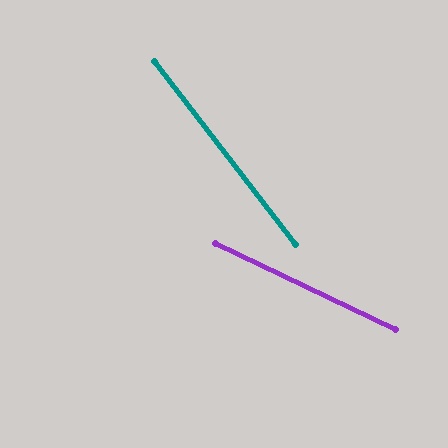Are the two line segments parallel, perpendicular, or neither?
Neither parallel nor perpendicular — they differ by about 27°.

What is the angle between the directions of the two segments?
Approximately 27 degrees.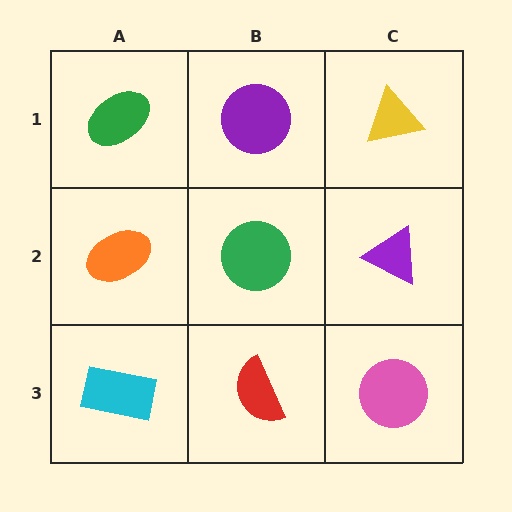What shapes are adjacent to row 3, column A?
An orange ellipse (row 2, column A), a red semicircle (row 3, column B).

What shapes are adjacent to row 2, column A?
A green ellipse (row 1, column A), a cyan rectangle (row 3, column A), a green circle (row 2, column B).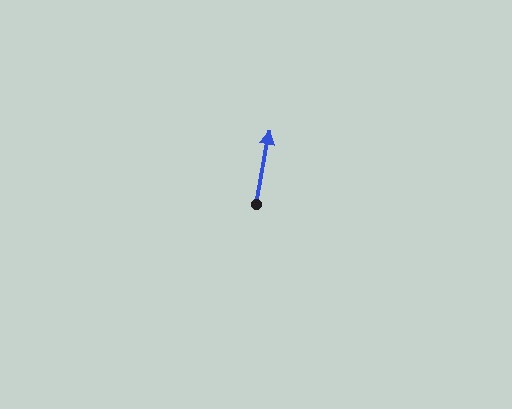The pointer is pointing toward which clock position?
Roughly 12 o'clock.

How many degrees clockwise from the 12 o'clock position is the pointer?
Approximately 10 degrees.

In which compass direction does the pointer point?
North.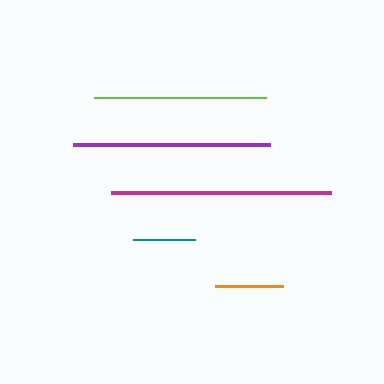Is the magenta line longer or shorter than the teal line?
The magenta line is longer than the teal line.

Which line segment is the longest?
The magenta line is the longest at approximately 221 pixels.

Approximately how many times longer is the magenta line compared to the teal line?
The magenta line is approximately 3.6 times the length of the teal line.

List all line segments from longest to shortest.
From longest to shortest: magenta, purple, lime, orange, teal.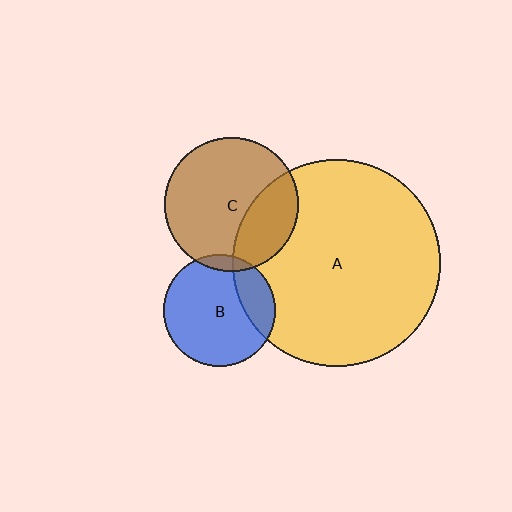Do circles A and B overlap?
Yes.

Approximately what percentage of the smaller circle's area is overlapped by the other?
Approximately 20%.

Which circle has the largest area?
Circle A (yellow).